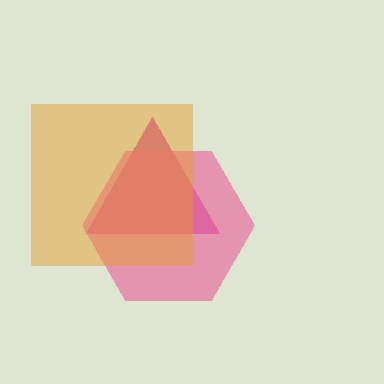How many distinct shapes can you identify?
There are 3 distinct shapes: a magenta triangle, a pink hexagon, an orange square.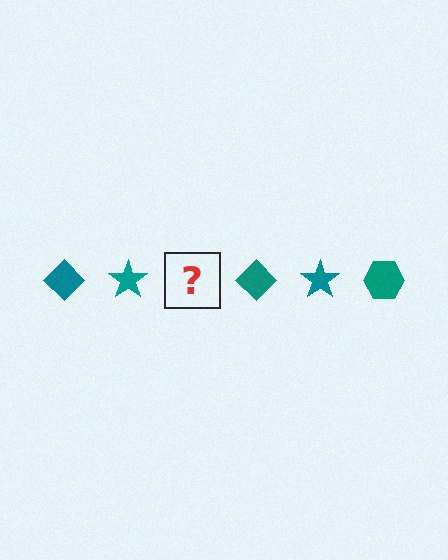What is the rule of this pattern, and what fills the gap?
The rule is that the pattern cycles through diamond, star, hexagon shapes in teal. The gap should be filled with a teal hexagon.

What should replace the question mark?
The question mark should be replaced with a teal hexagon.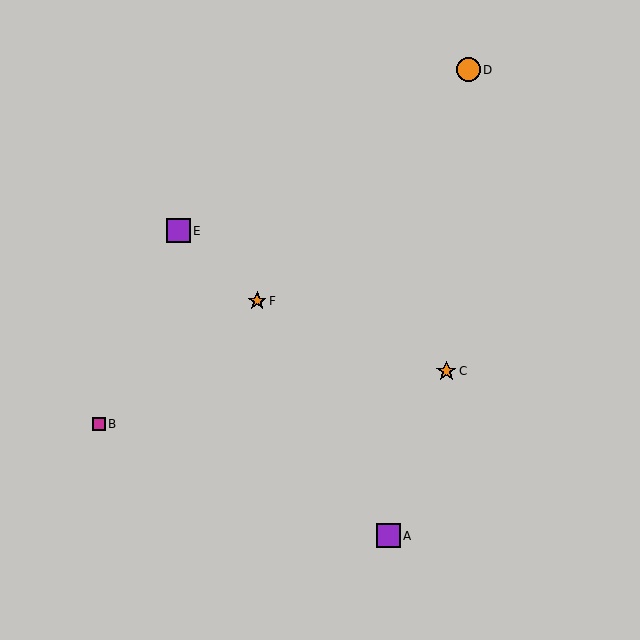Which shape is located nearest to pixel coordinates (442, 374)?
The orange star (labeled C) at (446, 371) is nearest to that location.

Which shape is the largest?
The purple square (labeled E) is the largest.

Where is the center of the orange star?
The center of the orange star is at (257, 301).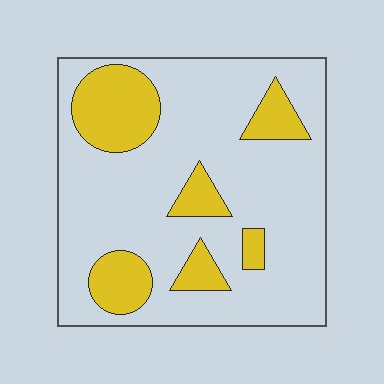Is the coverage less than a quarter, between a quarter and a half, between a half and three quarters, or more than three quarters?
Less than a quarter.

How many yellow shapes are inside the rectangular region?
6.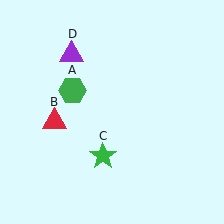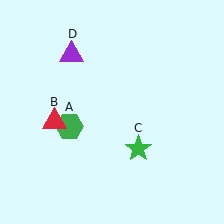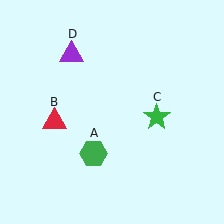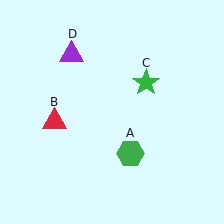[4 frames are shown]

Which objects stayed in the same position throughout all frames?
Red triangle (object B) and purple triangle (object D) remained stationary.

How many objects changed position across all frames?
2 objects changed position: green hexagon (object A), green star (object C).